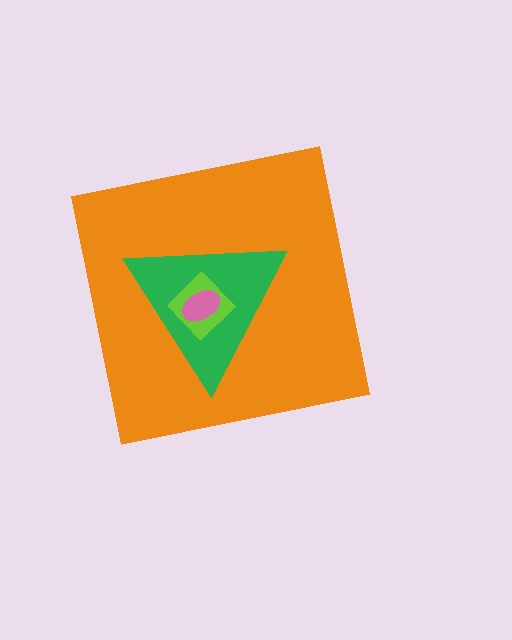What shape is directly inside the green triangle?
The lime diamond.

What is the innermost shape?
The pink ellipse.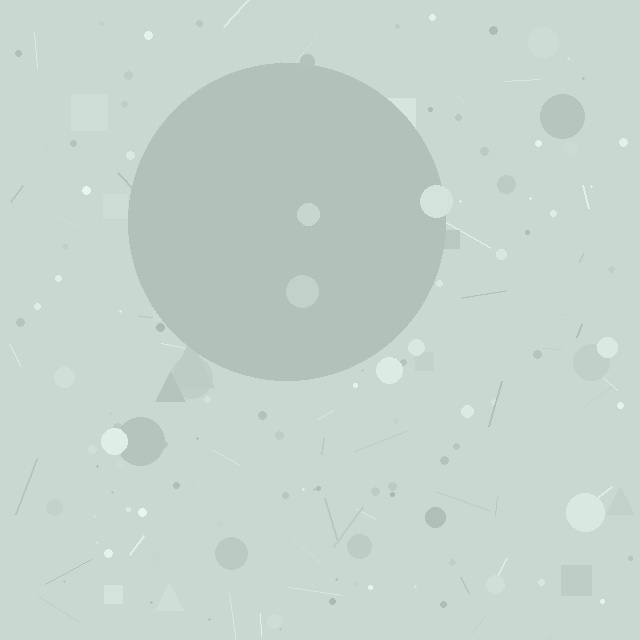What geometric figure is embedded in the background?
A circle is embedded in the background.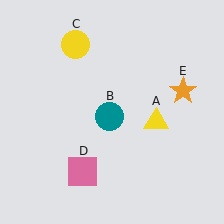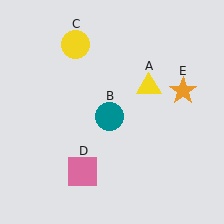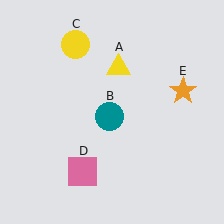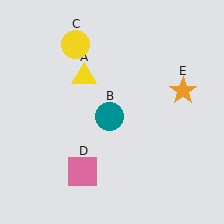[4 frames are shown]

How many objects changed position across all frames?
1 object changed position: yellow triangle (object A).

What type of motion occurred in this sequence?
The yellow triangle (object A) rotated counterclockwise around the center of the scene.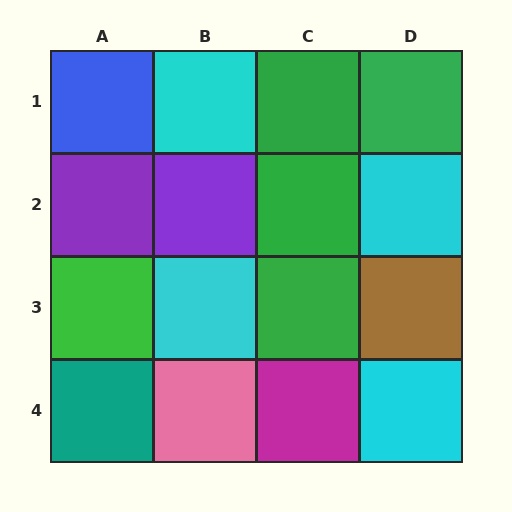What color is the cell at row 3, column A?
Green.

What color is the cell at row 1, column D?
Green.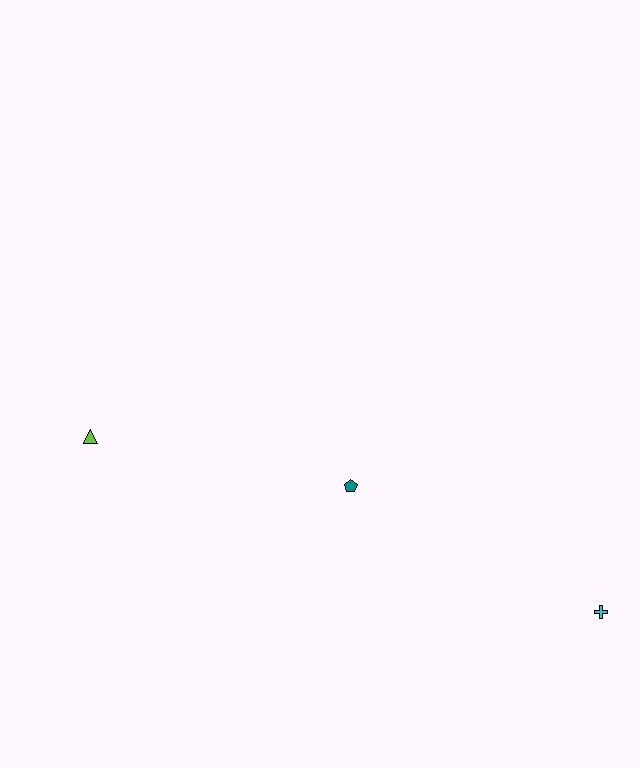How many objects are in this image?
There are 3 objects.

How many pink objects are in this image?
There are no pink objects.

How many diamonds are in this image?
There are no diamonds.